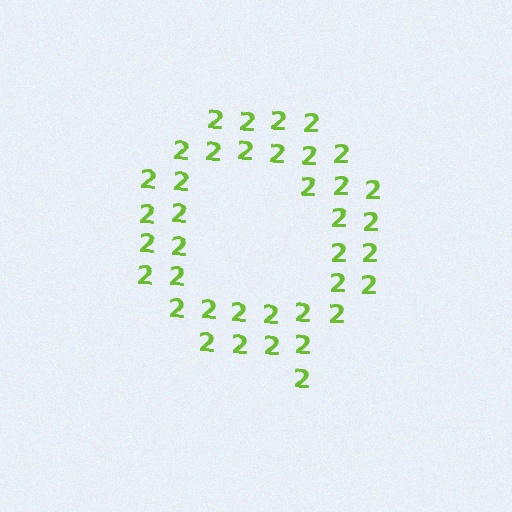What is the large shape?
The large shape is the letter Q.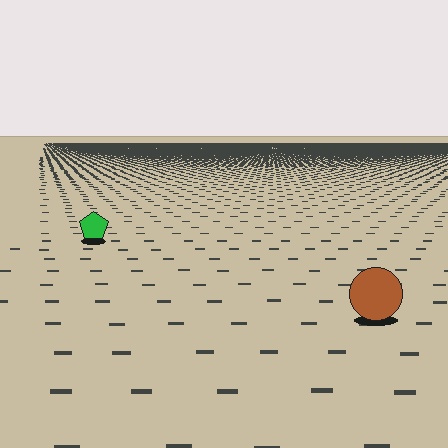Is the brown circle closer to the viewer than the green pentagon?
Yes. The brown circle is closer — you can tell from the texture gradient: the ground texture is coarser near it.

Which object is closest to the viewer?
The brown circle is closest. The texture marks near it are larger and more spread out.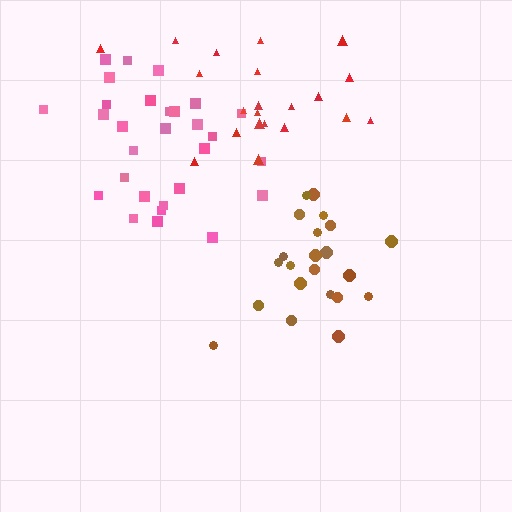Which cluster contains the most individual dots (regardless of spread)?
Pink (29).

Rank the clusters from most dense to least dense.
brown, pink, red.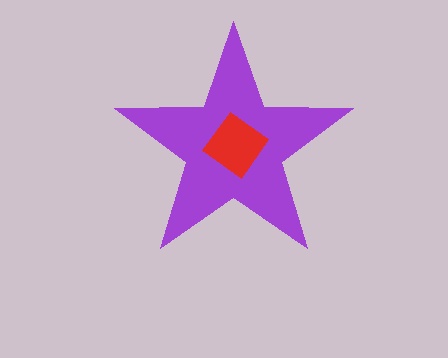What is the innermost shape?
The red diamond.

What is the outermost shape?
The purple star.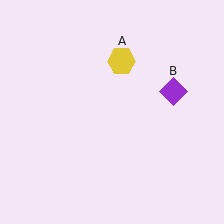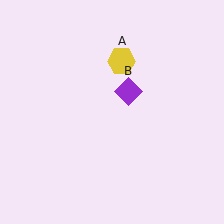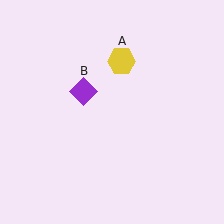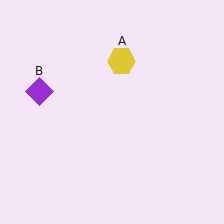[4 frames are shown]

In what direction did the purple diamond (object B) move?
The purple diamond (object B) moved left.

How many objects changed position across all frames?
1 object changed position: purple diamond (object B).